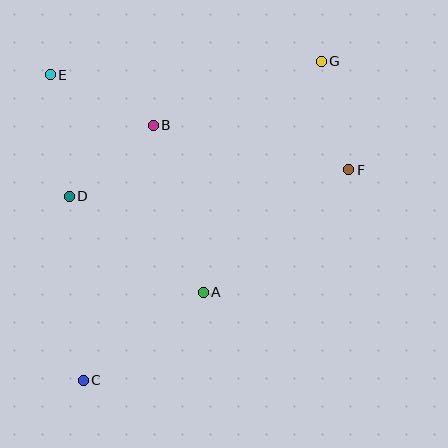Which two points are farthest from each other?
Points C and G are farthest from each other.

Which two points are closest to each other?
Points B and D are closest to each other.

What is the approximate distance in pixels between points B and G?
The distance between B and G is approximately 180 pixels.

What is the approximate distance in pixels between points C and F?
The distance between C and F is approximately 339 pixels.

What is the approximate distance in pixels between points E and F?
The distance between E and F is approximately 313 pixels.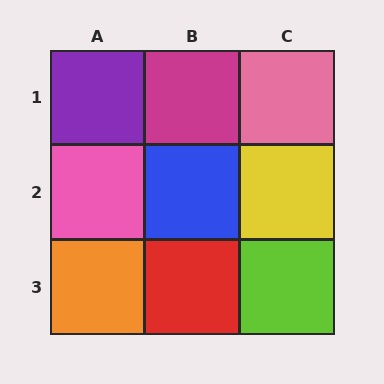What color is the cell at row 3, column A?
Orange.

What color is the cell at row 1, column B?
Magenta.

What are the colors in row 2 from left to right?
Pink, blue, yellow.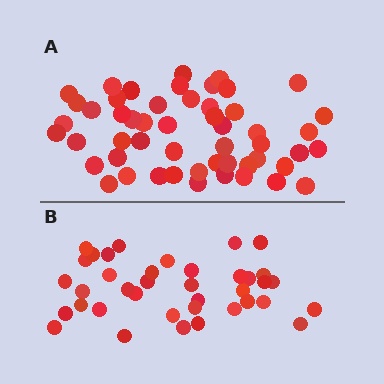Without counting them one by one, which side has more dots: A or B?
Region A (the top region) has more dots.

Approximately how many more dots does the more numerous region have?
Region A has approximately 15 more dots than region B.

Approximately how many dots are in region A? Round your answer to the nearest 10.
About 50 dots. (The exact count is 52, which rounds to 50.)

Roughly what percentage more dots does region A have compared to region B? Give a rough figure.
About 35% more.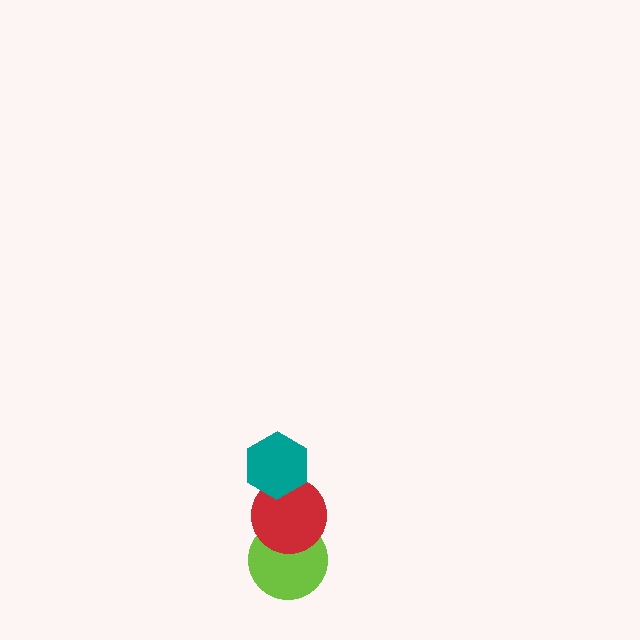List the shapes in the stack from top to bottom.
From top to bottom: the teal hexagon, the red circle, the lime circle.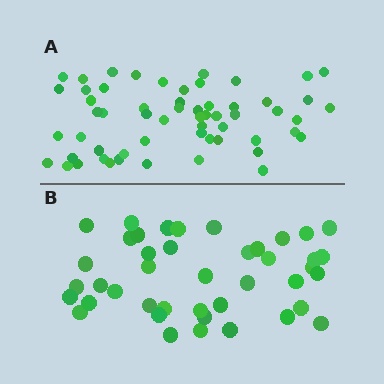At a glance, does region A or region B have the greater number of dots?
Region A (the top region) has more dots.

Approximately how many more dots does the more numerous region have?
Region A has approximately 15 more dots than region B.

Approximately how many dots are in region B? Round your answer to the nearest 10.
About 40 dots. (The exact count is 42, which rounds to 40.)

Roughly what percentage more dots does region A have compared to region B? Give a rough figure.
About 40% more.